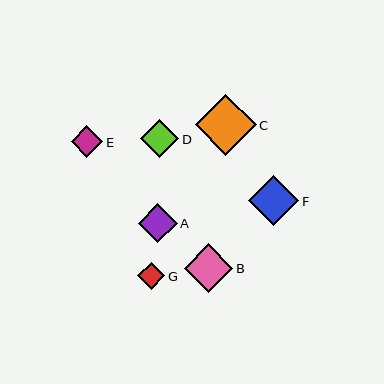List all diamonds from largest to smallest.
From largest to smallest: C, F, B, A, D, E, G.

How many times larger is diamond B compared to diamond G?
Diamond B is approximately 1.8 times the size of diamond G.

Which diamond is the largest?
Diamond C is the largest with a size of approximately 61 pixels.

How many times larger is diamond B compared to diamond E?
Diamond B is approximately 1.6 times the size of diamond E.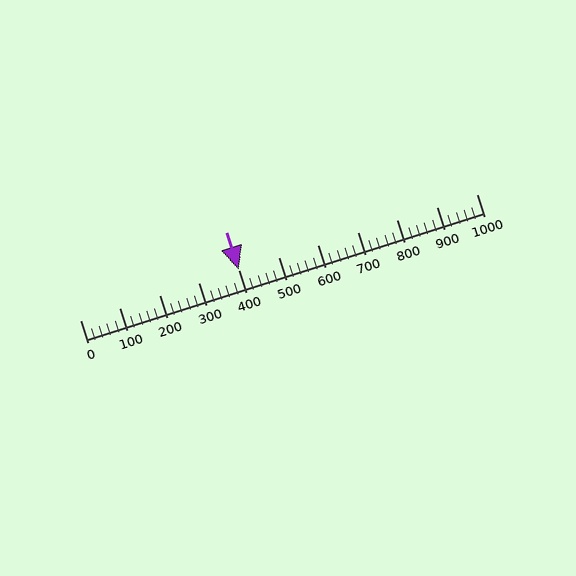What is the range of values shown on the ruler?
The ruler shows values from 0 to 1000.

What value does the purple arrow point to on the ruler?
The purple arrow points to approximately 400.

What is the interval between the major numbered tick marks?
The major tick marks are spaced 100 units apart.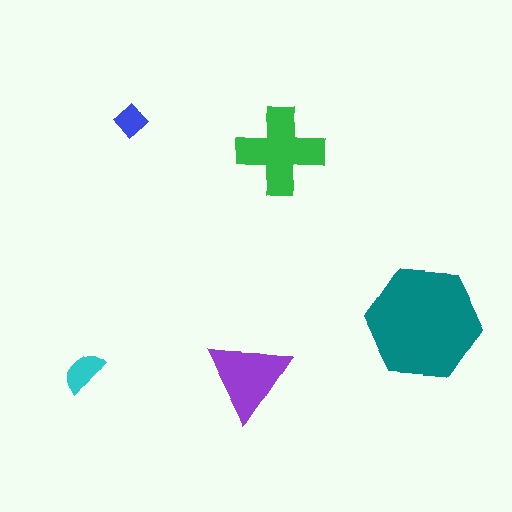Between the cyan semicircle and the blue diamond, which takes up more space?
The cyan semicircle.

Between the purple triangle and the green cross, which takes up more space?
The green cross.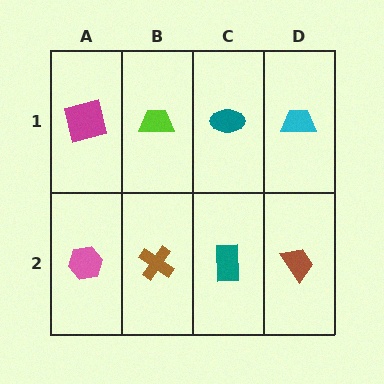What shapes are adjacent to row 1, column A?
A pink hexagon (row 2, column A), a lime trapezoid (row 1, column B).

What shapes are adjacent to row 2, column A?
A magenta square (row 1, column A), a brown cross (row 2, column B).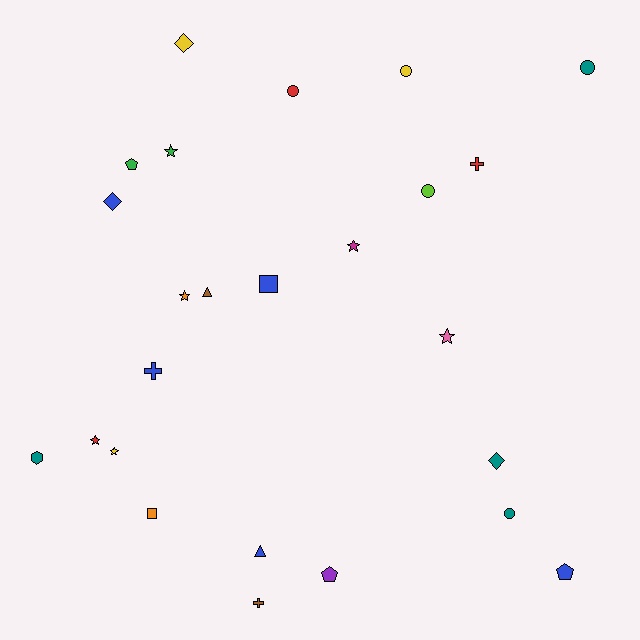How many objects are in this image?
There are 25 objects.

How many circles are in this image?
There are 5 circles.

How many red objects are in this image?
There are 3 red objects.